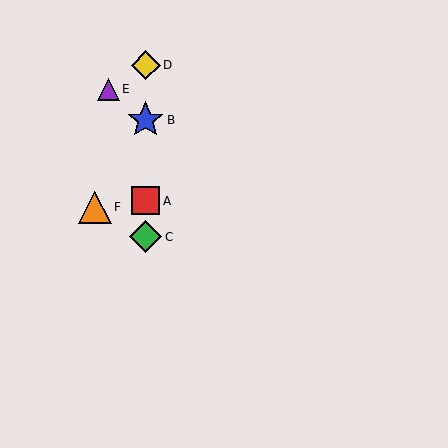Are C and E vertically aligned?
No, C is at x≈146 and E is at x≈108.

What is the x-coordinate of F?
Object F is at x≈95.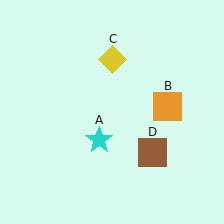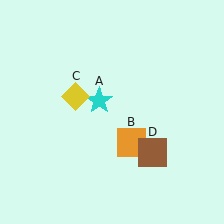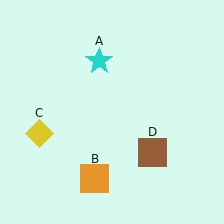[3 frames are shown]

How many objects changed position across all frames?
3 objects changed position: cyan star (object A), orange square (object B), yellow diamond (object C).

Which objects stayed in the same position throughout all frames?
Brown square (object D) remained stationary.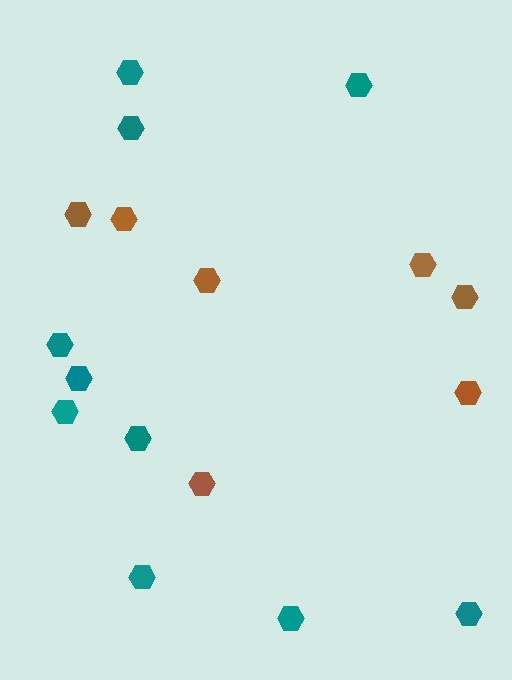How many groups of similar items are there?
There are 2 groups: one group of teal hexagons (10) and one group of brown hexagons (7).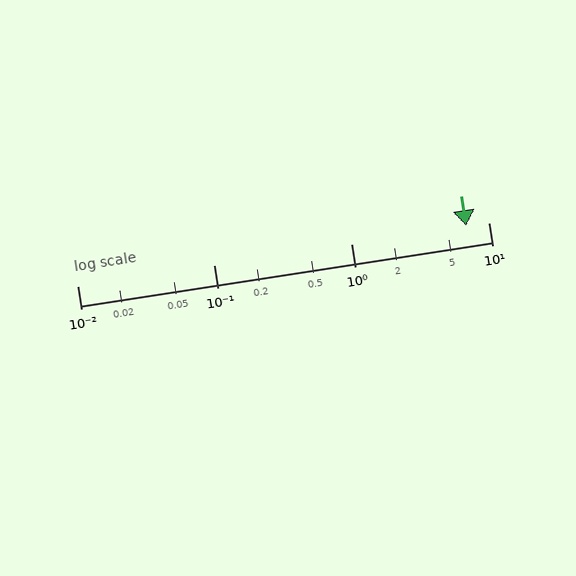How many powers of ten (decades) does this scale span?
The scale spans 3 decades, from 0.01 to 10.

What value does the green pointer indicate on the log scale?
The pointer indicates approximately 6.9.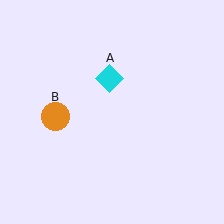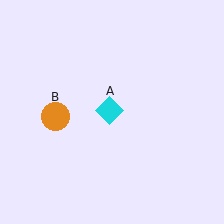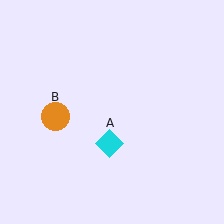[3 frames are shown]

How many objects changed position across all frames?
1 object changed position: cyan diamond (object A).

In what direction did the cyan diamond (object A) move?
The cyan diamond (object A) moved down.